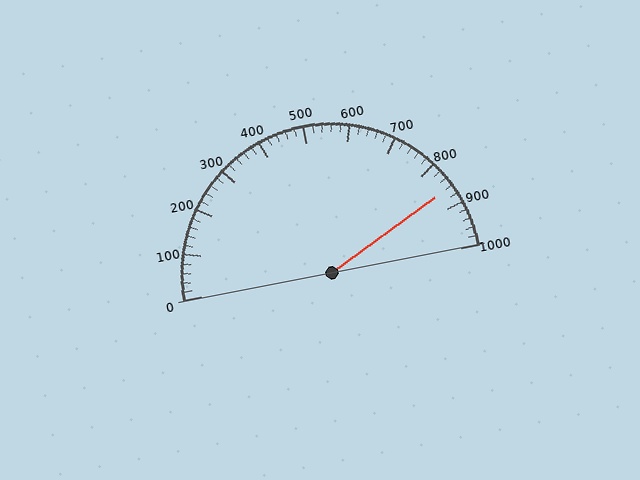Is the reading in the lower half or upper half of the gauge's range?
The reading is in the upper half of the range (0 to 1000).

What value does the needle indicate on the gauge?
The needle indicates approximately 860.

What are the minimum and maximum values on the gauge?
The gauge ranges from 0 to 1000.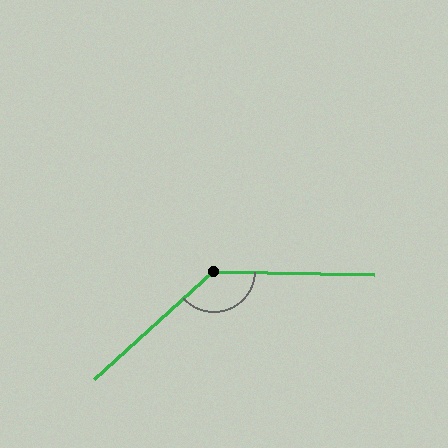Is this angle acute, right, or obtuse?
It is obtuse.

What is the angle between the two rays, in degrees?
Approximately 137 degrees.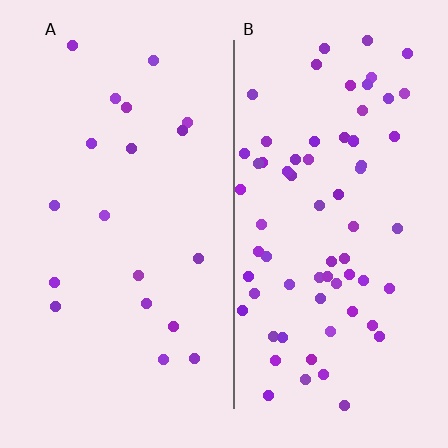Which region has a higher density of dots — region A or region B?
B (the right).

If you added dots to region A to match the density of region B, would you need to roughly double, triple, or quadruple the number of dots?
Approximately quadruple.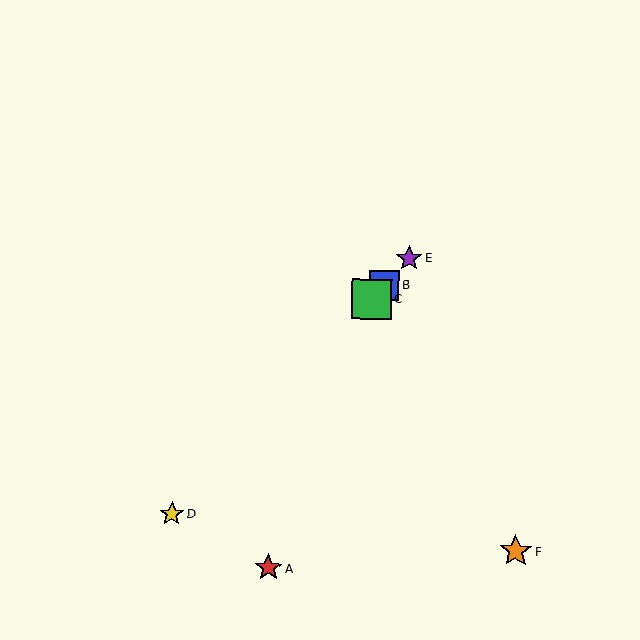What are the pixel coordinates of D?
Object D is at (172, 514).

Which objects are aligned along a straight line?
Objects B, C, D, E are aligned along a straight line.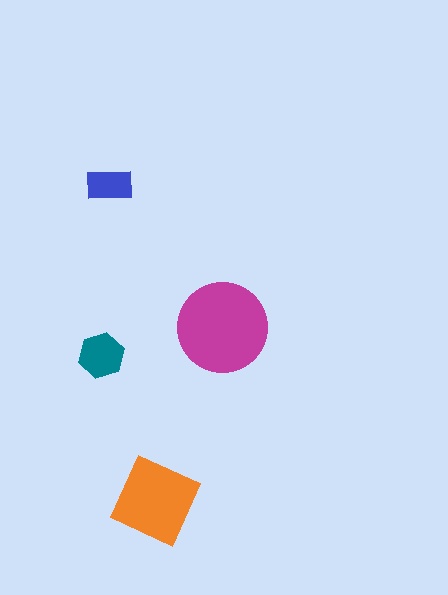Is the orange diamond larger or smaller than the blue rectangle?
Larger.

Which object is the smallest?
The blue rectangle.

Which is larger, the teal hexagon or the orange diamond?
The orange diamond.